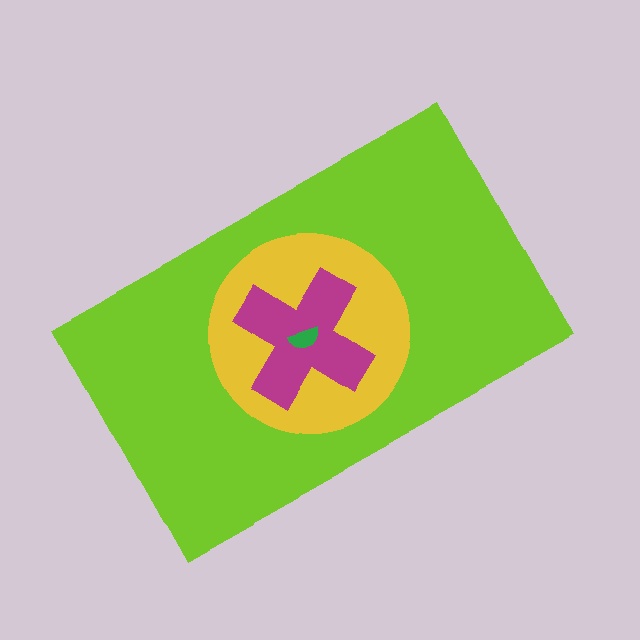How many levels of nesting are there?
4.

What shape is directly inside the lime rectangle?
The yellow circle.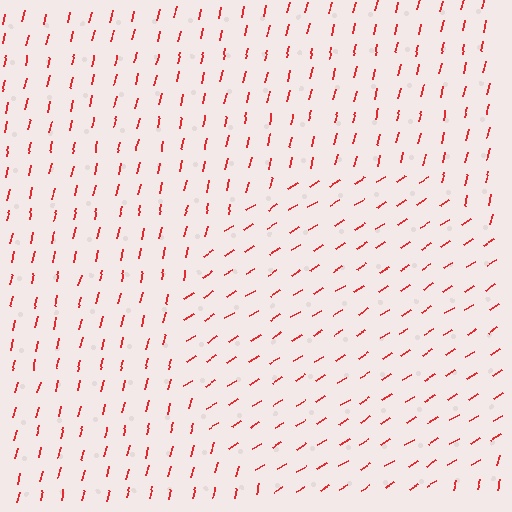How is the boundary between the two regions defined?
The boundary is defined purely by a change in line orientation (approximately 45 degrees difference). All lines are the same color and thickness.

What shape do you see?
I see a circle.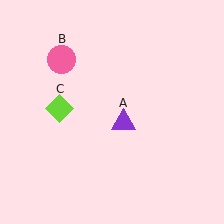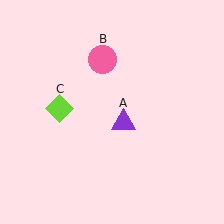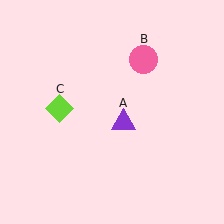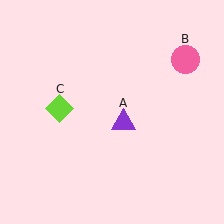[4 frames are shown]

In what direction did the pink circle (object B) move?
The pink circle (object B) moved right.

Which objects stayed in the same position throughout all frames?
Purple triangle (object A) and lime diamond (object C) remained stationary.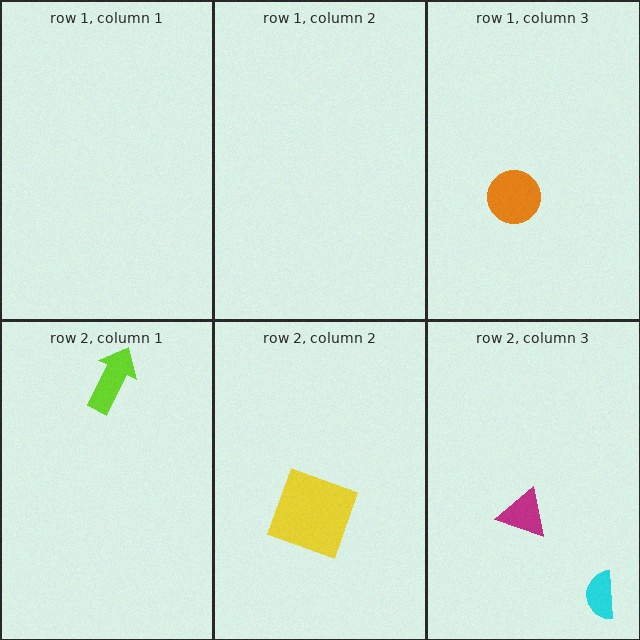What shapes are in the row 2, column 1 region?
The lime arrow.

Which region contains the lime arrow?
The row 2, column 1 region.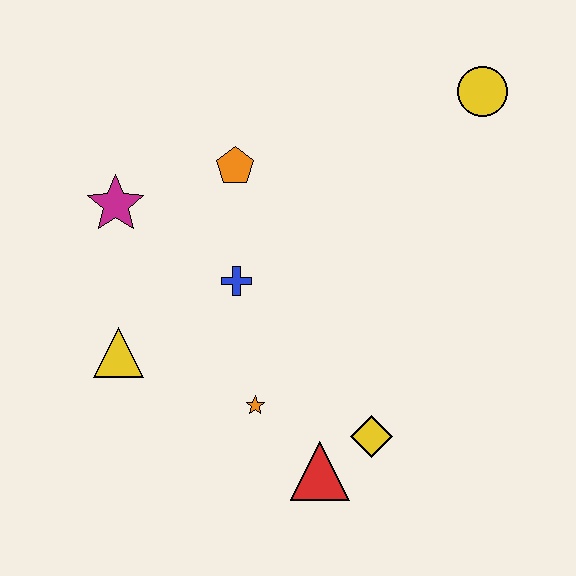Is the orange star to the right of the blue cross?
Yes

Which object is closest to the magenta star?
The orange pentagon is closest to the magenta star.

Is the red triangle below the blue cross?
Yes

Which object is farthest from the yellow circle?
The yellow triangle is farthest from the yellow circle.